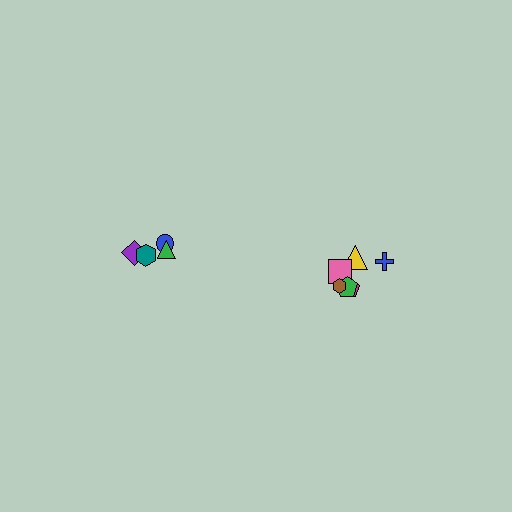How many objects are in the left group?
There are 4 objects.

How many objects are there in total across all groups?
There are 10 objects.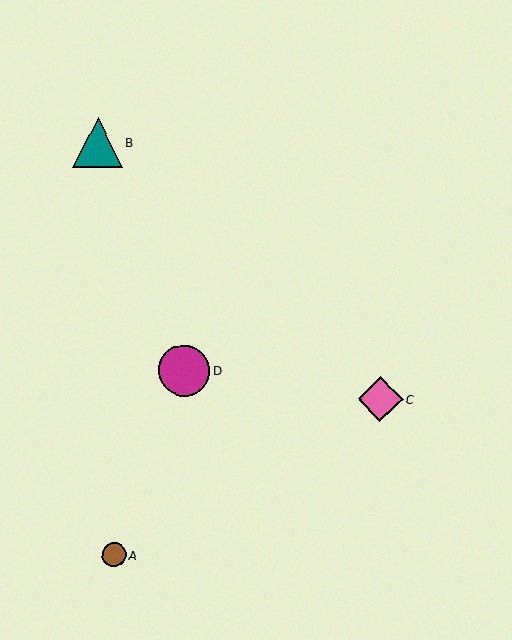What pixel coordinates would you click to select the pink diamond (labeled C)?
Click at (380, 399) to select the pink diamond C.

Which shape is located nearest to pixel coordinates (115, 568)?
The brown circle (labeled A) at (114, 555) is nearest to that location.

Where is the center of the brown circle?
The center of the brown circle is at (114, 555).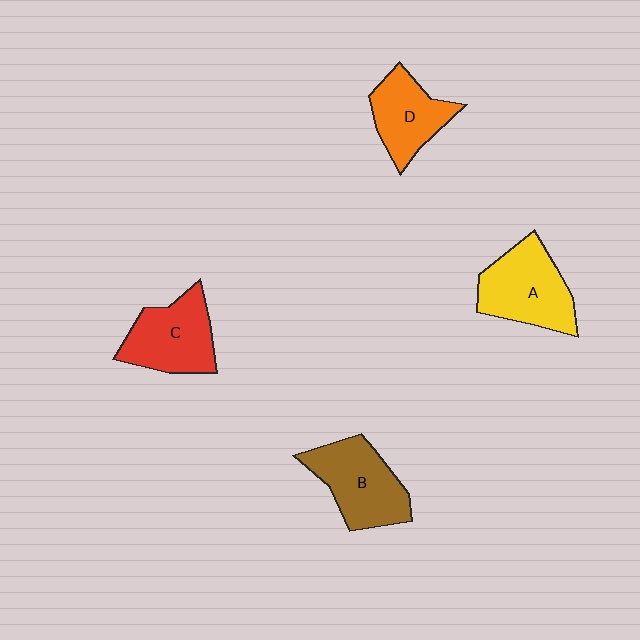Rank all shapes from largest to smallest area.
From largest to smallest: A (yellow), B (brown), C (red), D (orange).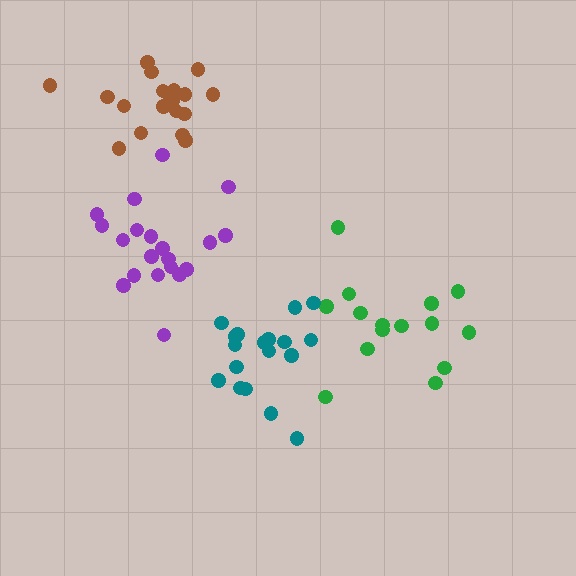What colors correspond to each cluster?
The clusters are colored: purple, green, brown, teal.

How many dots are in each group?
Group 1: 20 dots, Group 2: 15 dots, Group 3: 20 dots, Group 4: 18 dots (73 total).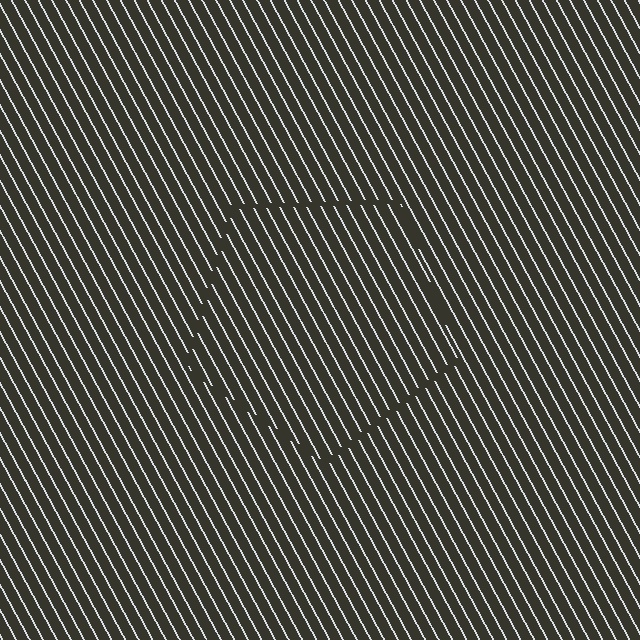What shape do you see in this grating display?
An illusory pentagon. The interior of the shape contains the same grating, shifted by half a period — the contour is defined by the phase discontinuity where line-ends from the inner and outer gratings abut.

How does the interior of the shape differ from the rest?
The interior of the shape contains the same grating, shifted by half a period — the contour is defined by the phase discontinuity where line-ends from the inner and outer gratings abut.